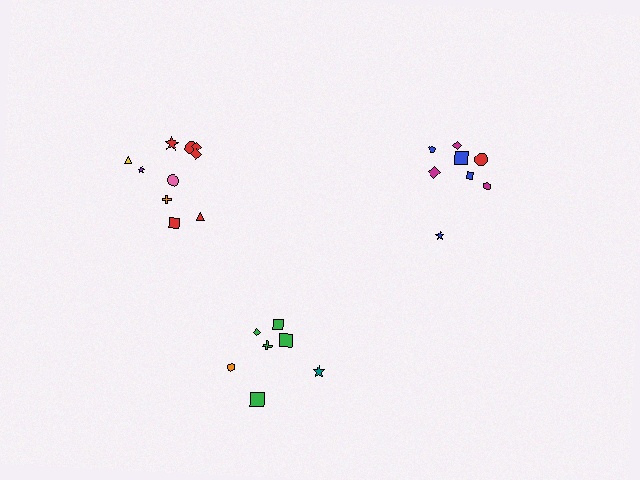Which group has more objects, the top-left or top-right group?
The top-left group.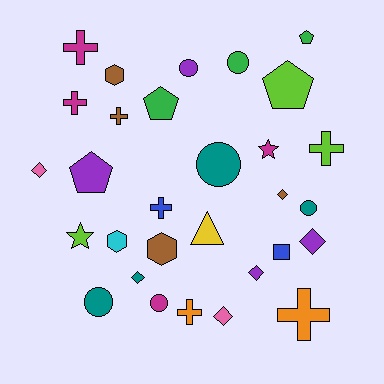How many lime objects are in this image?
There are 3 lime objects.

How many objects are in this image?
There are 30 objects.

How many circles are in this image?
There are 6 circles.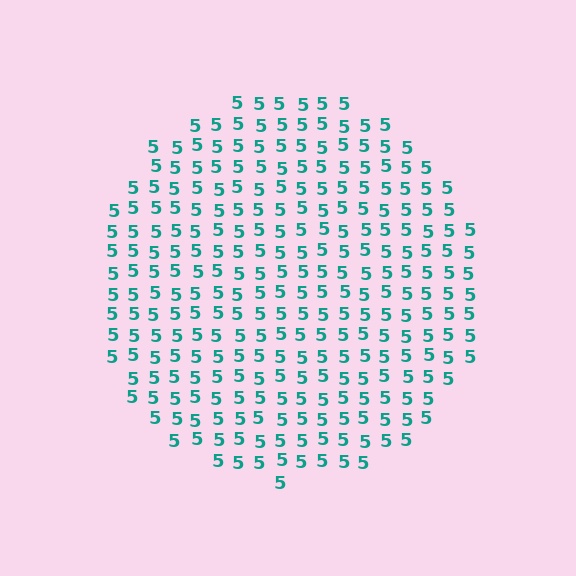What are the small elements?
The small elements are digit 5's.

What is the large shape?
The large shape is a circle.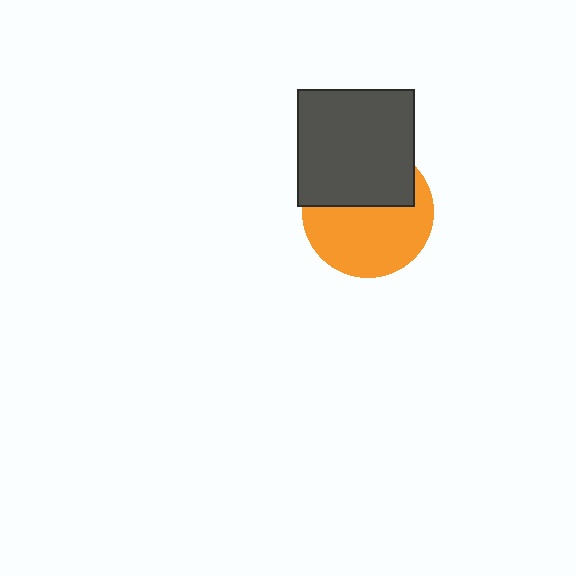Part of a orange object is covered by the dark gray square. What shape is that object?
It is a circle.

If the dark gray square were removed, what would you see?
You would see the complete orange circle.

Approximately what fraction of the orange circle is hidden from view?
Roughly 42% of the orange circle is hidden behind the dark gray square.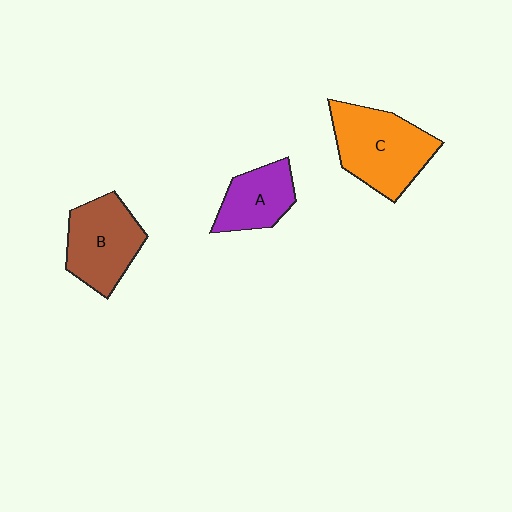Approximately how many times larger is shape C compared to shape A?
Approximately 1.6 times.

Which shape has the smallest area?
Shape A (purple).